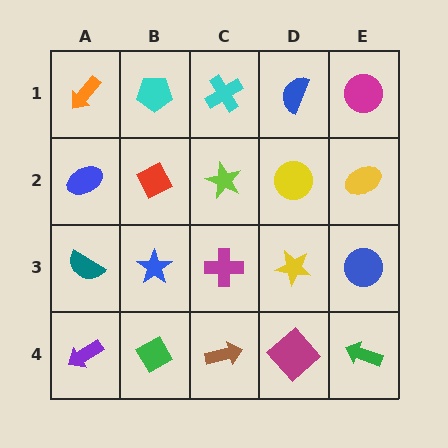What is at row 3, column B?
A blue star.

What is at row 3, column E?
A blue circle.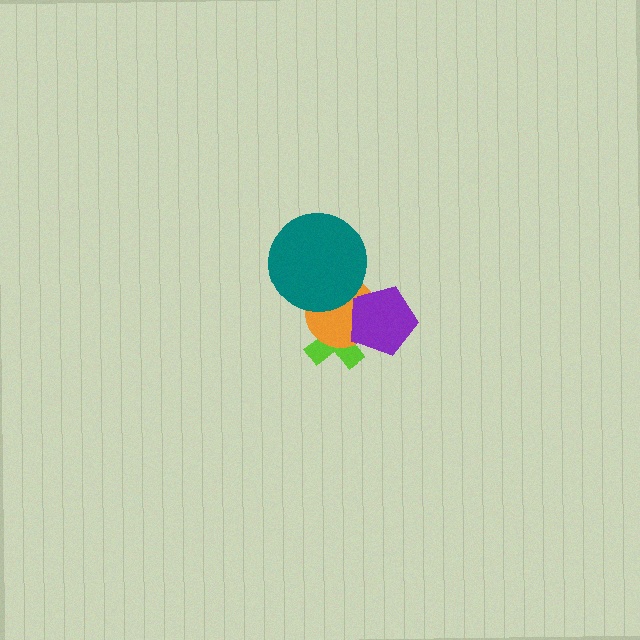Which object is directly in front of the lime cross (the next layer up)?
The orange circle is directly in front of the lime cross.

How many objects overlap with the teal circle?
1 object overlaps with the teal circle.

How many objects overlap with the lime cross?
2 objects overlap with the lime cross.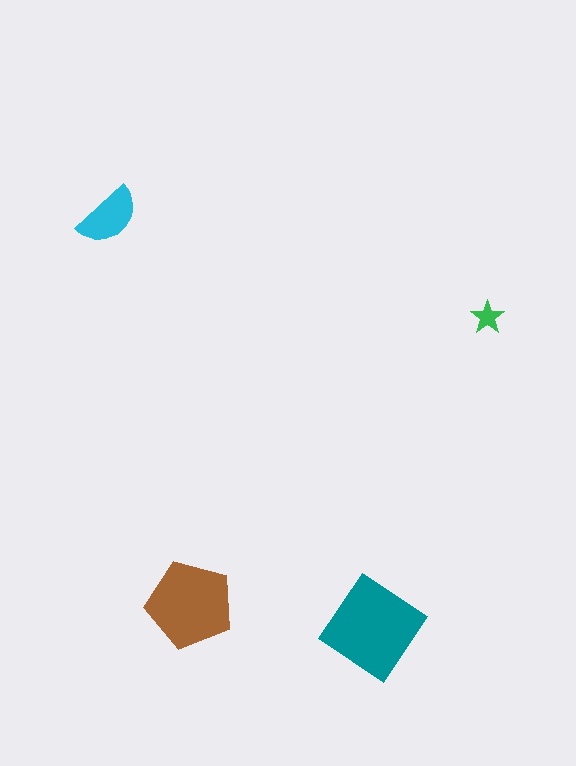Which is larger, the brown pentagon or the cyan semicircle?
The brown pentagon.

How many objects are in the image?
There are 4 objects in the image.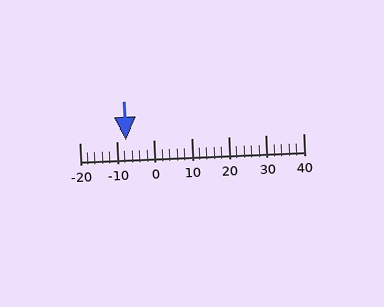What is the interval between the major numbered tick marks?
The major tick marks are spaced 10 units apart.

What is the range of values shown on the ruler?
The ruler shows values from -20 to 40.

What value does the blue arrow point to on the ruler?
The blue arrow points to approximately -8.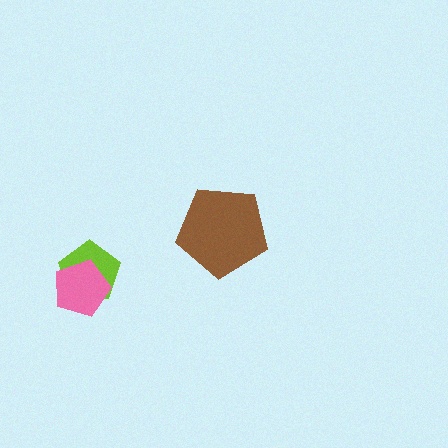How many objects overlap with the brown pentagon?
0 objects overlap with the brown pentagon.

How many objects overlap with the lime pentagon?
1 object overlaps with the lime pentagon.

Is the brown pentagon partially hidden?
No, no other shape covers it.